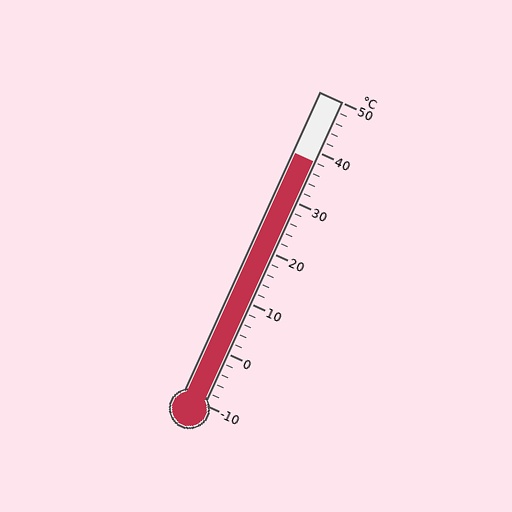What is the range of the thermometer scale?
The thermometer scale ranges from -10°C to 50°C.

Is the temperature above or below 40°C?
The temperature is below 40°C.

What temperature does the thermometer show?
The thermometer shows approximately 38°C.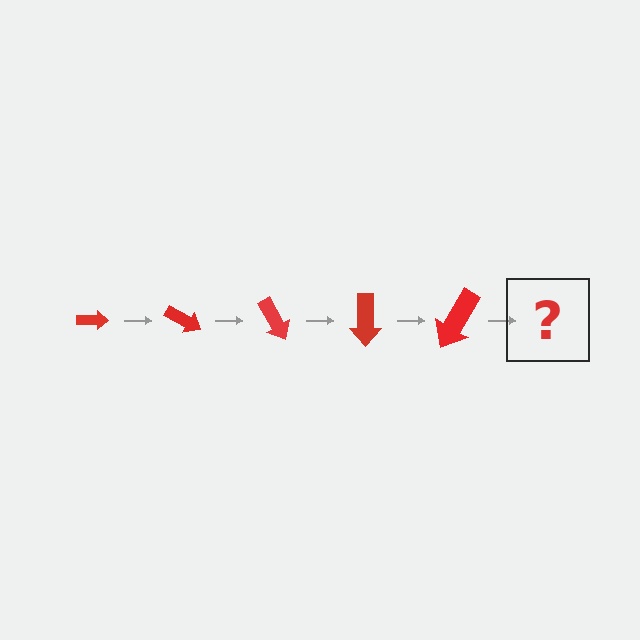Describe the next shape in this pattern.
It should be an arrow, larger than the previous one and rotated 150 degrees from the start.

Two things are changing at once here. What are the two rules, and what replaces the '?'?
The two rules are that the arrow grows larger each step and it rotates 30 degrees each step. The '?' should be an arrow, larger than the previous one and rotated 150 degrees from the start.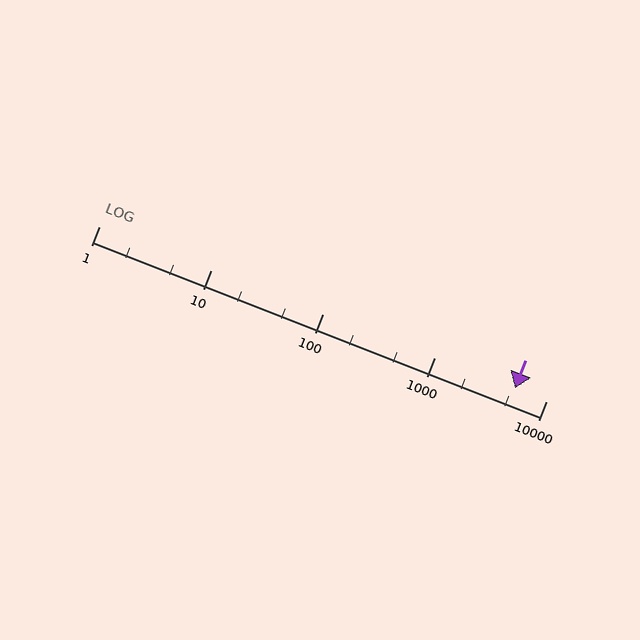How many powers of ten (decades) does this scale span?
The scale spans 4 decades, from 1 to 10000.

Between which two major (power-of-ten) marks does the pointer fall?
The pointer is between 1000 and 10000.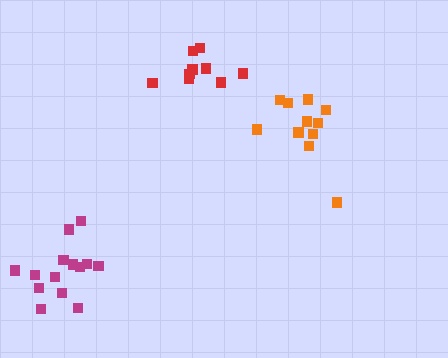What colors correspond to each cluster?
The clusters are colored: magenta, orange, red.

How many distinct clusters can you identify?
There are 3 distinct clusters.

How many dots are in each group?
Group 1: 14 dots, Group 2: 11 dots, Group 3: 9 dots (34 total).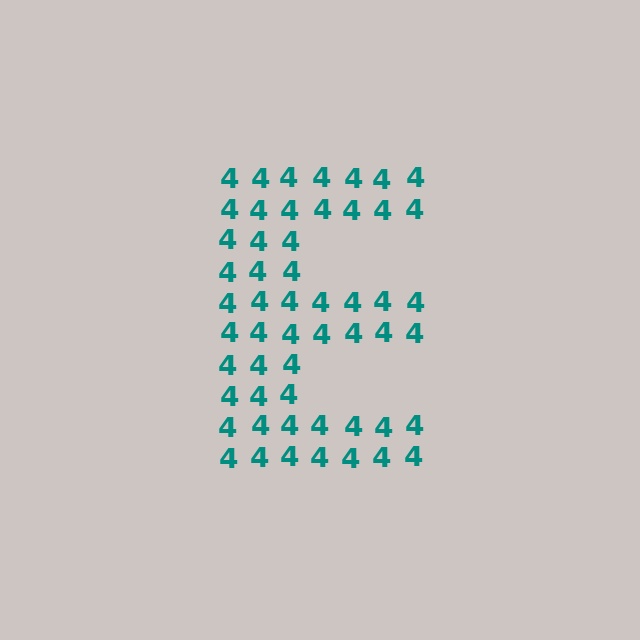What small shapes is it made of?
It is made of small digit 4's.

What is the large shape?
The large shape is the letter E.